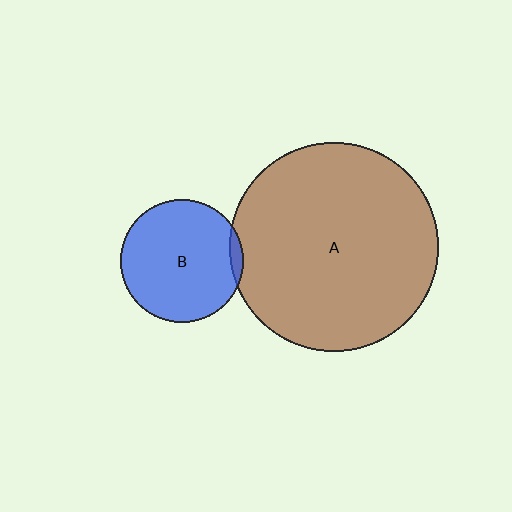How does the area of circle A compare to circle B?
Approximately 2.9 times.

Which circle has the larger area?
Circle A (brown).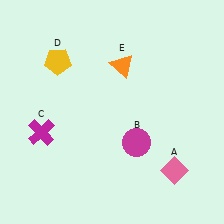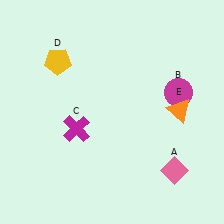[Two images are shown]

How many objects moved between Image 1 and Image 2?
3 objects moved between the two images.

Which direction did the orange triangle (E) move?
The orange triangle (E) moved right.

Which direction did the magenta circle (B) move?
The magenta circle (B) moved up.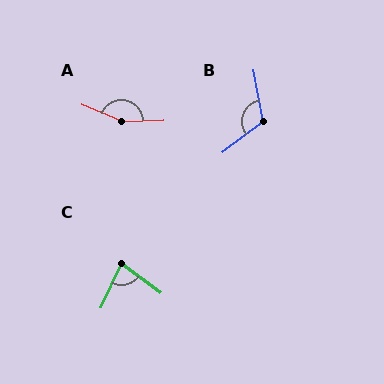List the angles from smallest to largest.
C (78°), B (117°), A (156°).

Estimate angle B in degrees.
Approximately 117 degrees.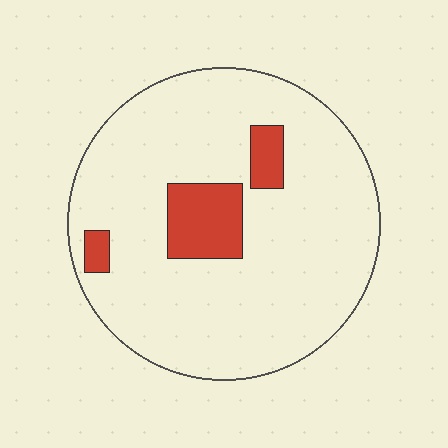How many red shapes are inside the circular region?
3.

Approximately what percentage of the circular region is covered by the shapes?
Approximately 10%.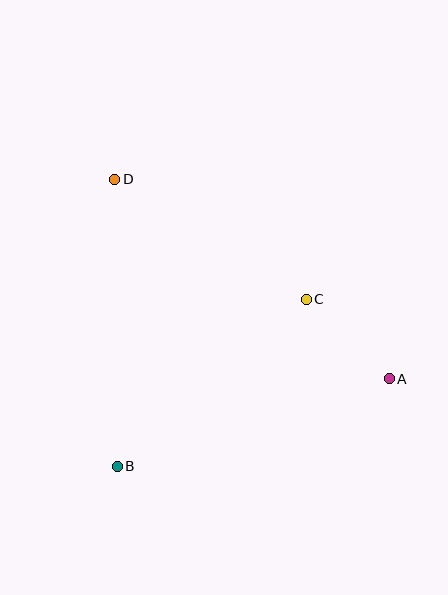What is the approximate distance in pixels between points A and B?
The distance between A and B is approximately 286 pixels.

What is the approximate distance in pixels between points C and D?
The distance between C and D is approximately 226 pixels.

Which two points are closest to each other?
Points A and C are closest to each other.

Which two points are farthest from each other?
Points A and D are farthest from each other.